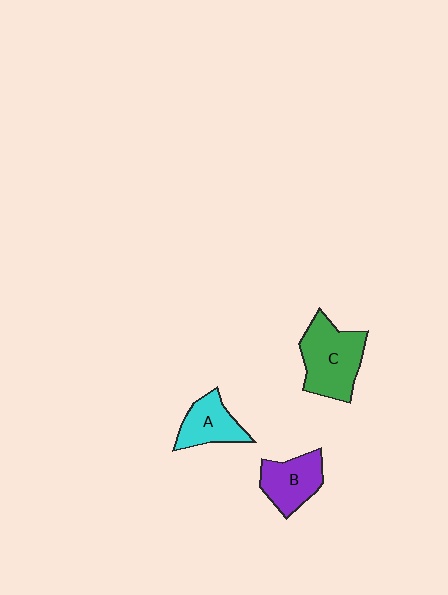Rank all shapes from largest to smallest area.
From largest to smallest: C (green), B (purple), A (cyan).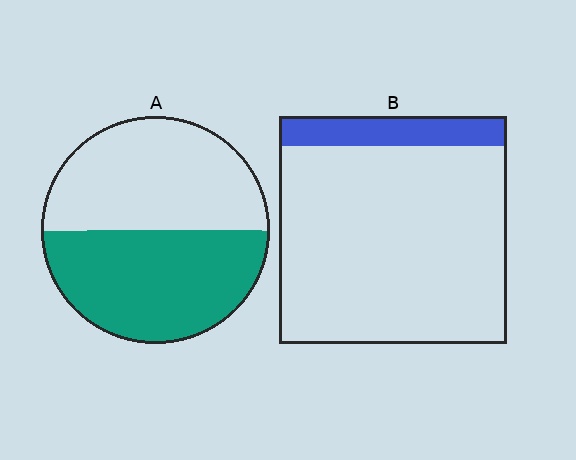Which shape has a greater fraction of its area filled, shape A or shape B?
Shape A.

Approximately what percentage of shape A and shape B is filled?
A is approximately 50% and B is approximately 15%.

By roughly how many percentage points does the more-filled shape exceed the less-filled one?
By roughly 35 percentage points (A over B).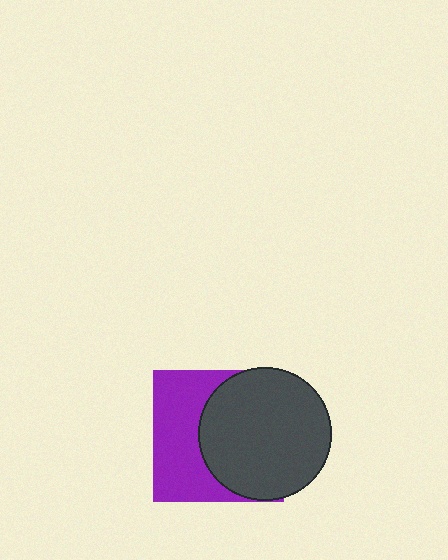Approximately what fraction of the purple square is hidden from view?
Roughly 55% of the purple square is hidden behind the dark gray circle.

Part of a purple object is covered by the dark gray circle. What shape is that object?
It is a square.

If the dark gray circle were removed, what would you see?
You would see the complete purple square.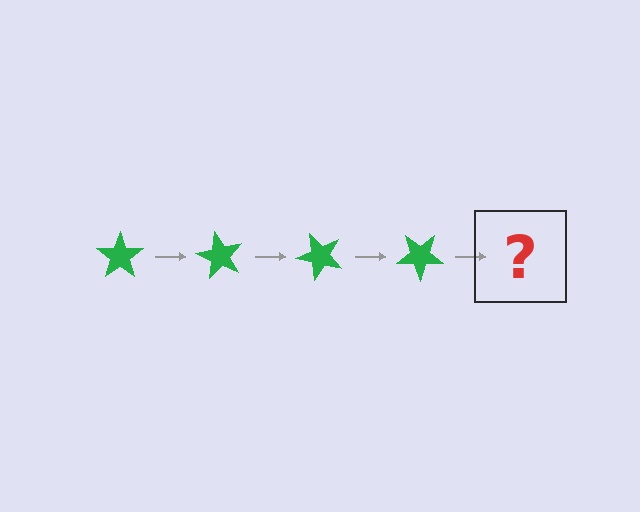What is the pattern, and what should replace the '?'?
The pattern is that the star rotates 60 degrees each step. The '?' should be a green star rotated 240 degrees.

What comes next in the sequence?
The next element should be a green star rotated 240 degrees.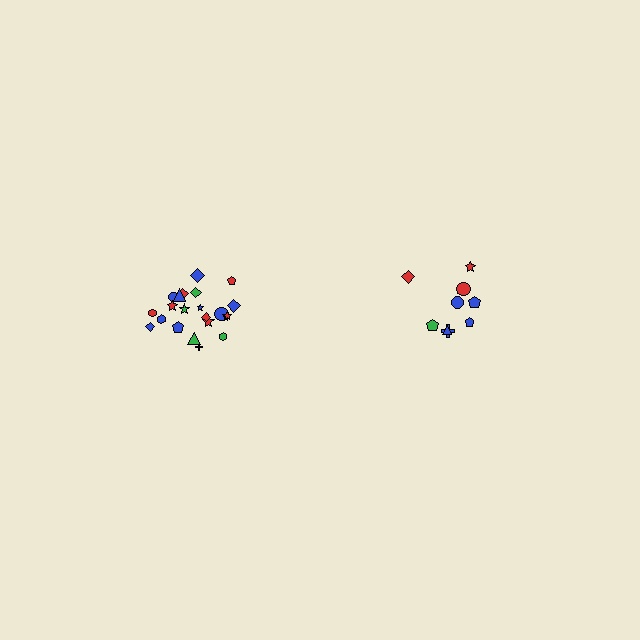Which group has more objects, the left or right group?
The left group.